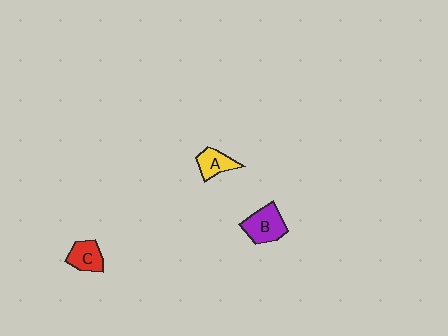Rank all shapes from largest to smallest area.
From largest to smallest: B (purple), C (red), A (yellow).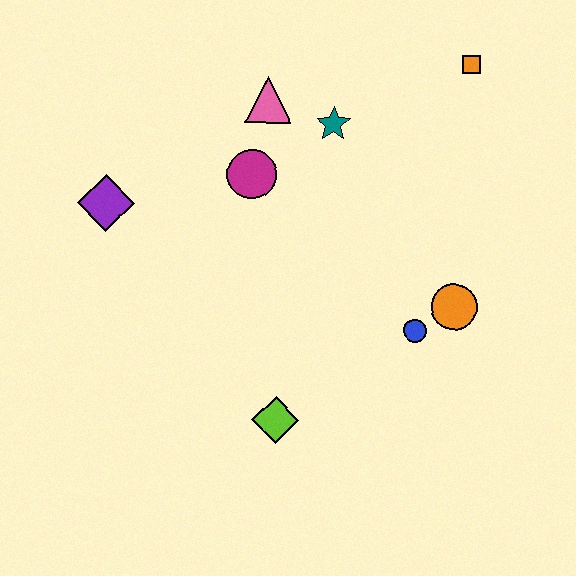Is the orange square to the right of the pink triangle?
Yes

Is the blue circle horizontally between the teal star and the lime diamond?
No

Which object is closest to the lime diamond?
The blue circle is closest to the lime diamond.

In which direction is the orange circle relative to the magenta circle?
The orange circle is to the right of the magenta circle.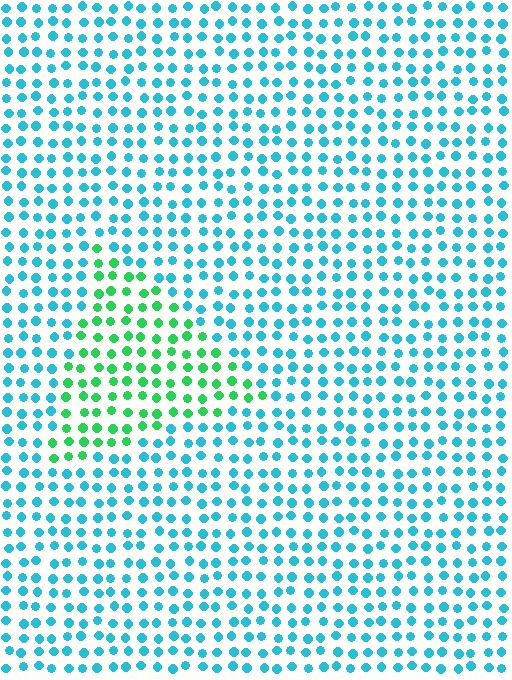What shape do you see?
I see a triangle.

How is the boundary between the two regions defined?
The boundary is defined purely by a slight shift in hue (about 50 degrees). Spacing, size, and orientation are identical on both sides.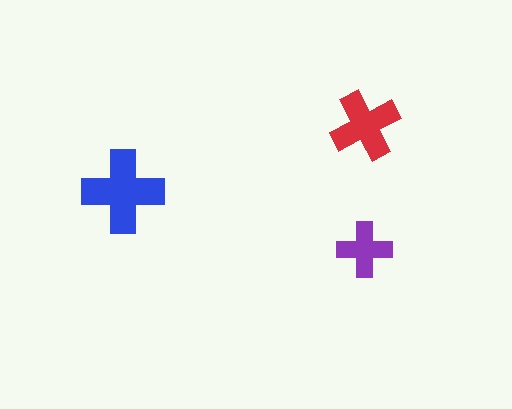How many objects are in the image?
There are 3 objects in the image.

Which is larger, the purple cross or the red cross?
The red one.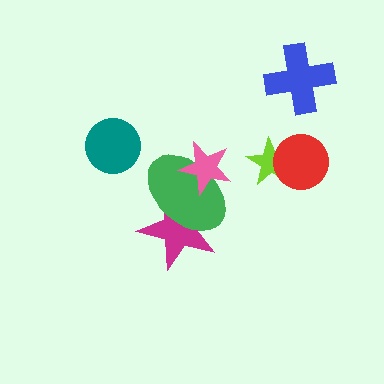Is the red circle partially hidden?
No, no other shape covers it.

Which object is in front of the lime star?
The red circle is in front of the lime star.